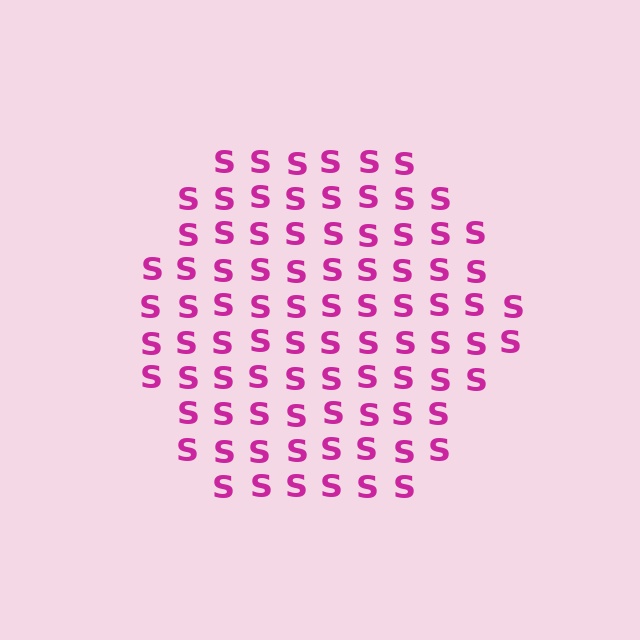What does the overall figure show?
The overall figure shows a hexagon.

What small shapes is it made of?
It is made of small letter S's.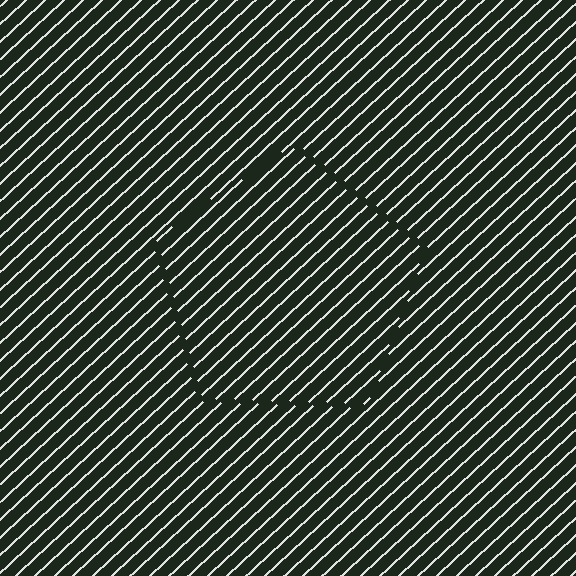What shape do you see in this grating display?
An illusory pentagon. The interior of the shape contains the same grating, shifted by half a period — the contour is defined by the phase discontinuity where line-ends from the inner and outer gratings abut.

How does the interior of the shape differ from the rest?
The interior of the shape contains the same grating, shifted by half a period — the contour is defined by the phase discontinuity where line-ends from the inner and outer gratings abut.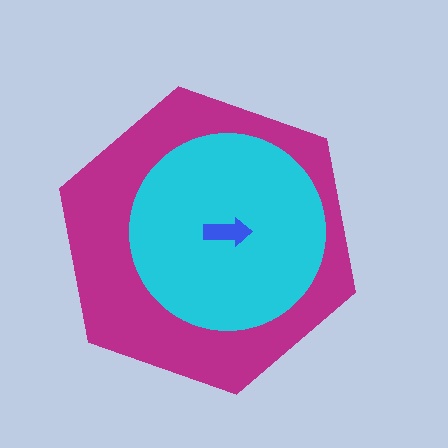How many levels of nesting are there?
3.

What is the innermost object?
The blue arrow.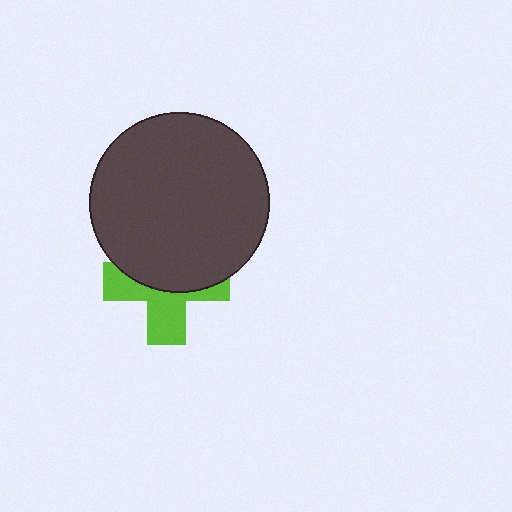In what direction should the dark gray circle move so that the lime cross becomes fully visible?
The dark gray circle should move up. That is the shortest direction to clear the overlap and leave the lime cross fully visible.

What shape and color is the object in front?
The object in front is a dark gray circle.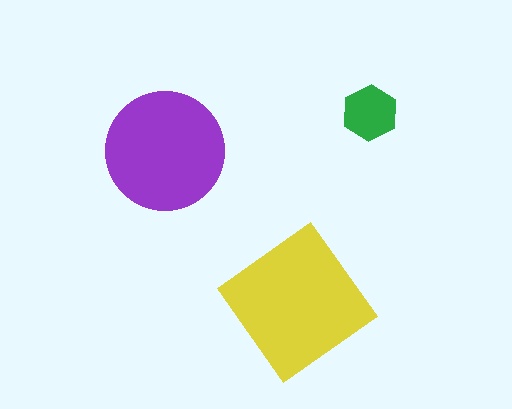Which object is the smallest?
The green hexagon.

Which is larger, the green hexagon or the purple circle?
The purple circle.